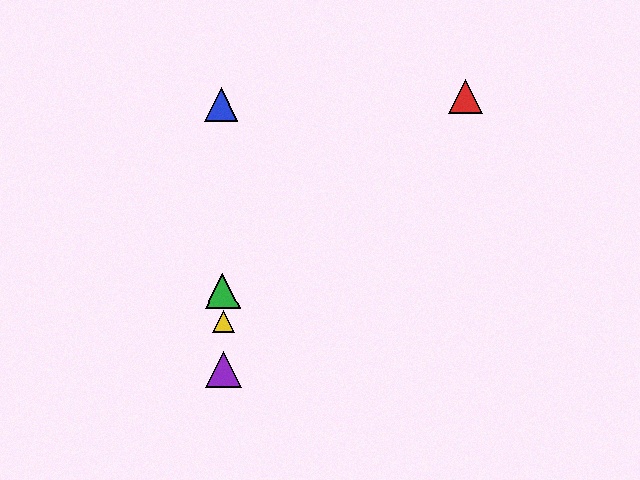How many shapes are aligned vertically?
4 shapes (the blue triangle, the green triangle, the yellow triangle, the purple triangle) are aligned vertically.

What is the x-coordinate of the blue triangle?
The blue triangle is at x≈221.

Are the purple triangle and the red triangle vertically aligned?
No, the purple triangle is at x≈223 and the red triangle is at x≈466.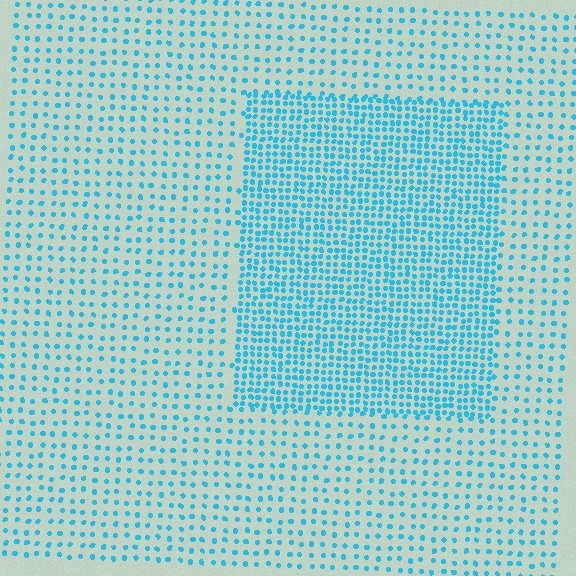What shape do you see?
I see a rectangle.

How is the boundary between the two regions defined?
The boundary is defined by a change in element density (approximately 2.3x ratio). All elements are the same color, size, and shape.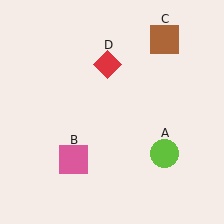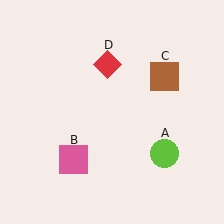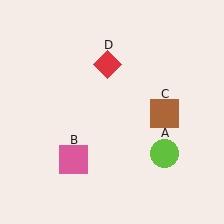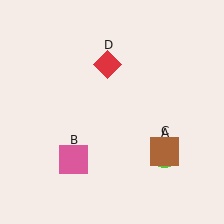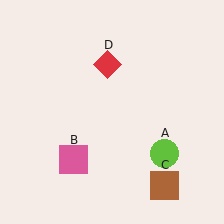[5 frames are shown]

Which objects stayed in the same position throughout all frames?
Lime circle (object A) and pink square (object B) and red diamond (object D) remained stationary.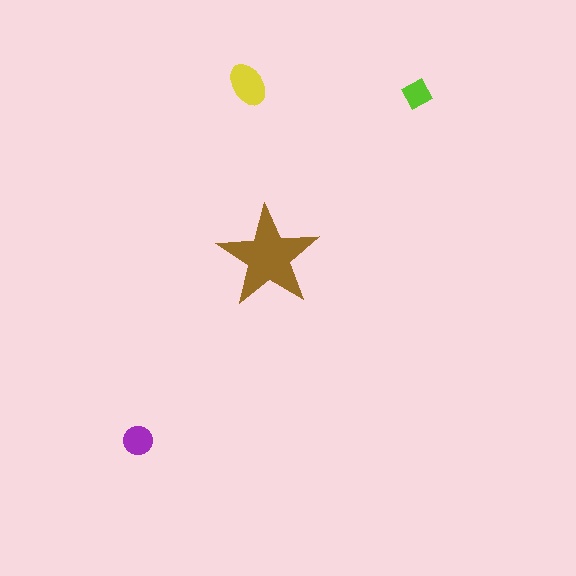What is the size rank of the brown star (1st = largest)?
1st.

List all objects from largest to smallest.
The brown star, the yellow ellipse, the purple circle, the lime diamond.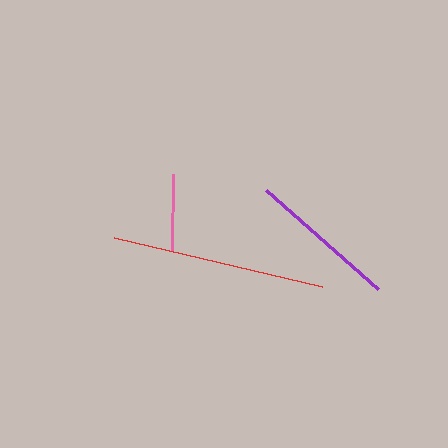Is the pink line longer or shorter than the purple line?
The purple line is longer than the pink line.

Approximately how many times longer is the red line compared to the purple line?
The red line is approximately 1.4 times the length of the purple line.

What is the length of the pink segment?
The pink segment is approximately 76 pixels long.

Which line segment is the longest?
The red line is the longest at approximately 214 pixels.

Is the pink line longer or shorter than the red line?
The red line is longer than the pink line.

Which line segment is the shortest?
The pink line is the shortest at approximately 76 pixels.